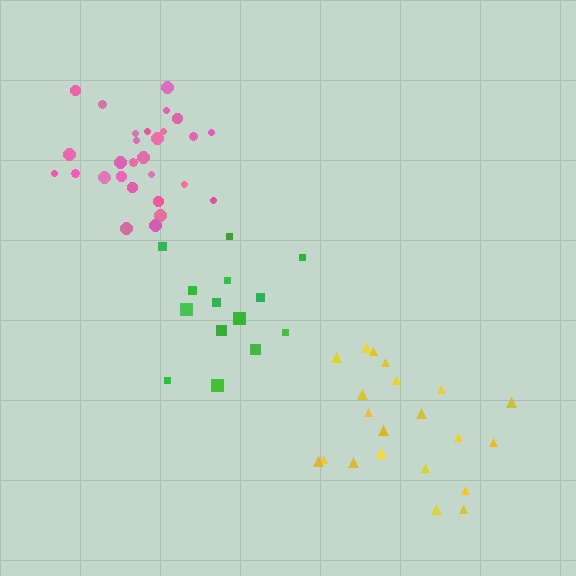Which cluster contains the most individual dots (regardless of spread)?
Pink (28).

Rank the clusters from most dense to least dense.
pink, yellow, green.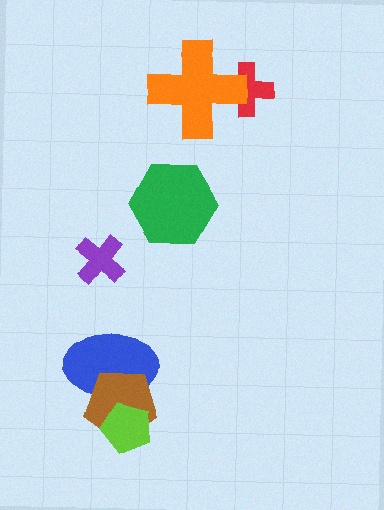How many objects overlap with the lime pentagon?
2 objects overlap with the lime pentagon.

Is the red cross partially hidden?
Yes, it is partially covered by another shape.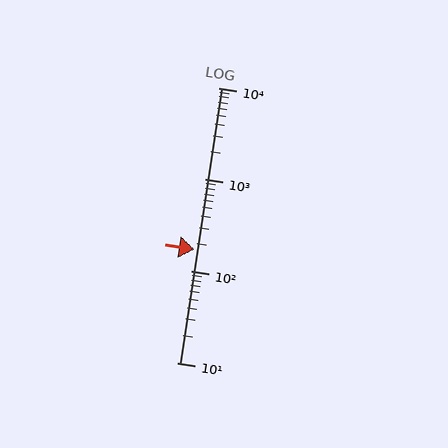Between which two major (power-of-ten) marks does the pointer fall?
The pointer is between 100 and 1000.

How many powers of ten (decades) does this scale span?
The scale spans 3 decades, from 10 to 10000.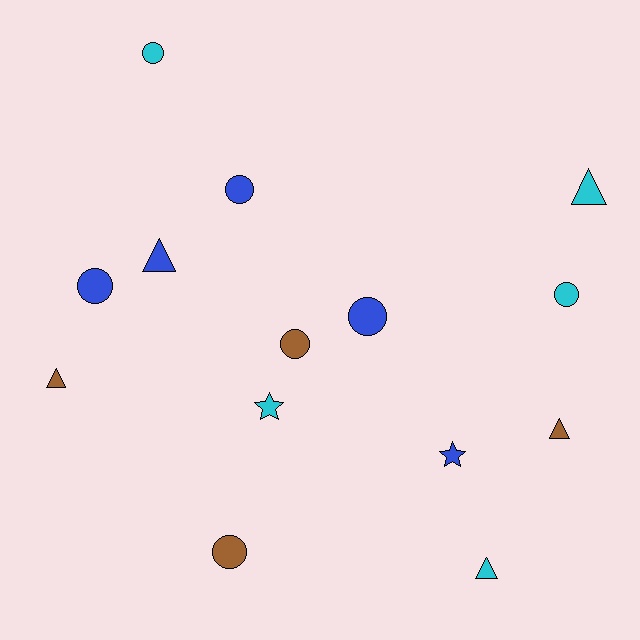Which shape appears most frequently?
Circle, with 7 objects.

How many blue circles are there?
There are 3 blue circles.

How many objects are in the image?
There are 14 objects.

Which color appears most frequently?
Cyan, with 5 objects.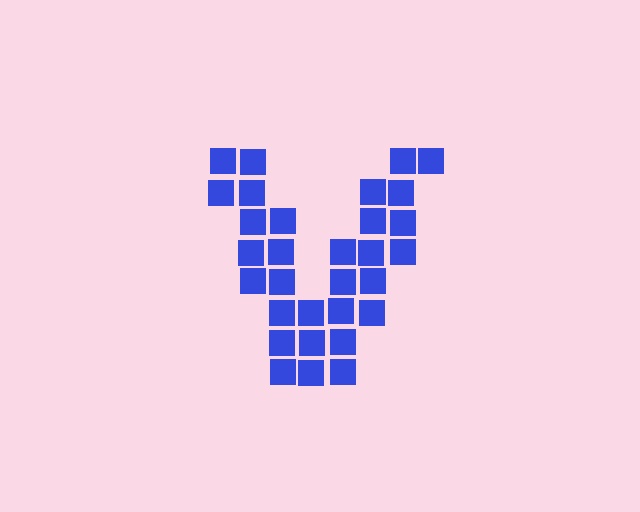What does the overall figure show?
The overall figure shows the letter V.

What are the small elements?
The small elements are squares.